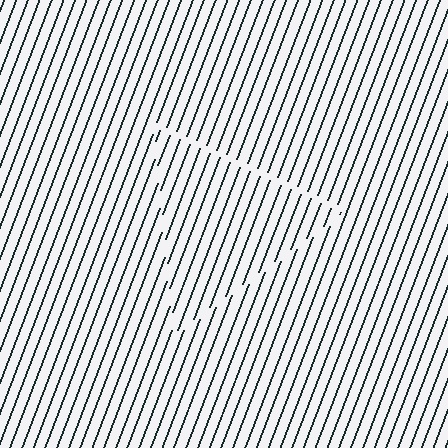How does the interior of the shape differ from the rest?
The interior of the shape contains the same grating, shifted by half a period — the contour is defined by the phase discontinuity where line-ends from the inner and outer gratings abut.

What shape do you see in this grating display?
An illusory triangle. The interior of the shape contains the same grating, shifted by half a period — the contour is defined by the phase discontinuity where line-ends from the inner and outer gratings abut.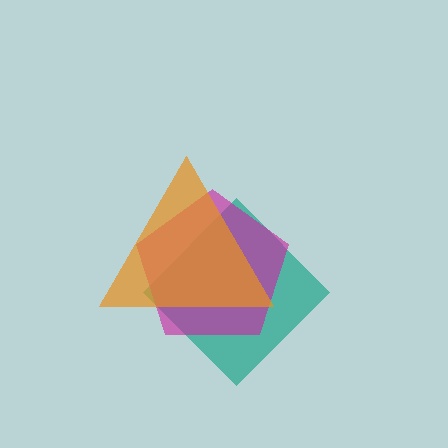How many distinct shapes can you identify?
There are 3 distinct shapes: a teal diamond, a magenta pentagon, an orange triangle.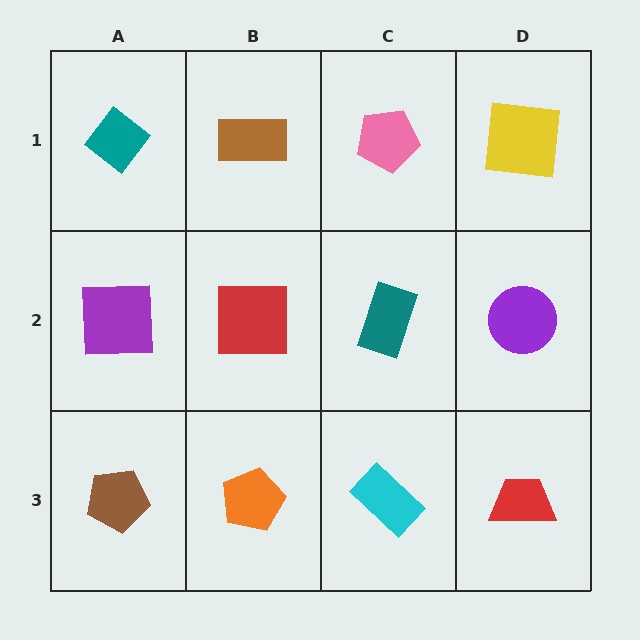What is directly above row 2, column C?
A pink pentagon.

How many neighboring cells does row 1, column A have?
2.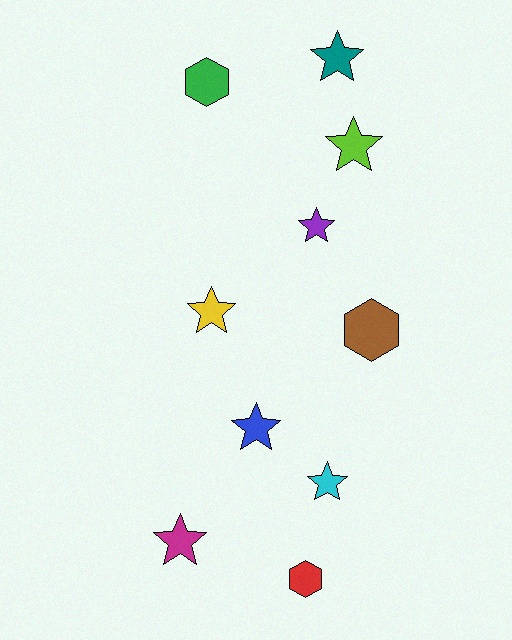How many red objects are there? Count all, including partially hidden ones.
There is 1 red object.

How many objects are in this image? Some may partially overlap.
There are 10 objects.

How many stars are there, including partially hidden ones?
There are 7 stars.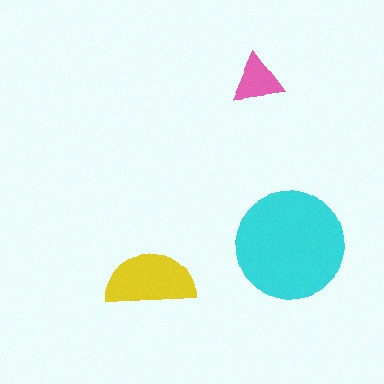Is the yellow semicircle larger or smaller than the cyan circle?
Smaller.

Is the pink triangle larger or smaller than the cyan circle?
Smaller.